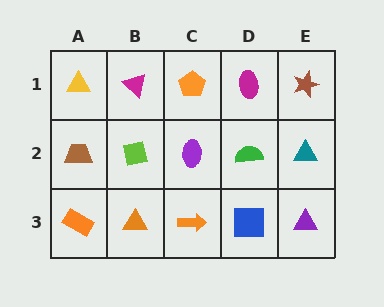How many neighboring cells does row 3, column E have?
2.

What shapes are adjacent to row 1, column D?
A green semicircle (row 2, column D), an orange pentagon (row 1, column C), a brown star (row 1, column E).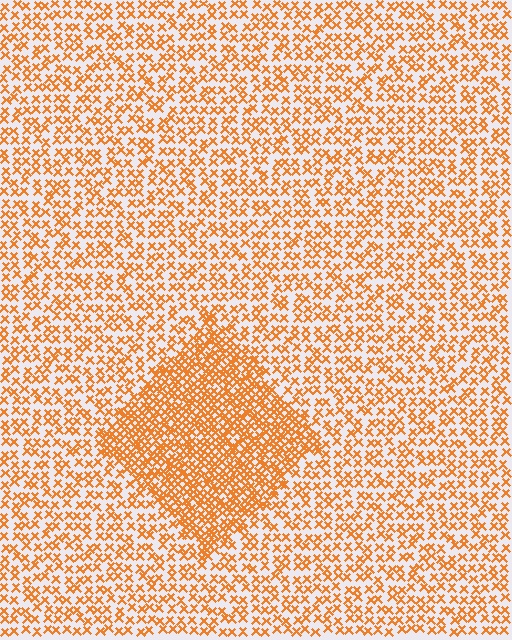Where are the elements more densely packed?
The elements are more densely packed inside the diamond boundary.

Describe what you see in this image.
The image contains small orange elements arranged at two different densities. A diamond-shaped region is visible where the elements are more densely packed than the surrounding area.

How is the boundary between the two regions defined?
The boundary is defined by a change in element density (approximately 2.0x ratio). All elements are the same color, size, and shape.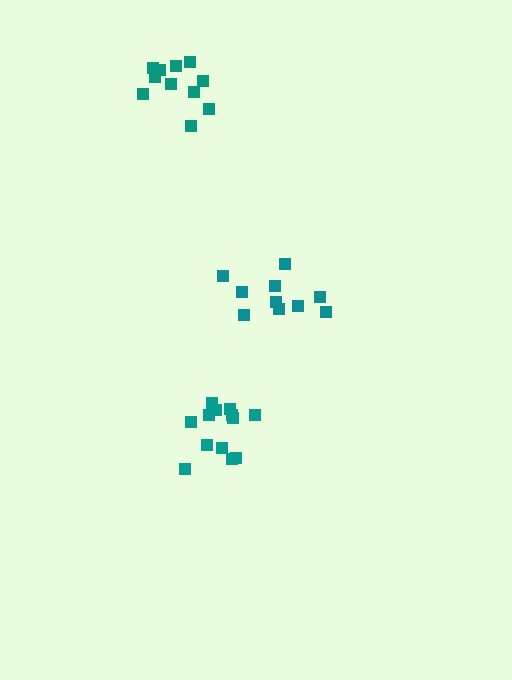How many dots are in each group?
Group 1: 10 dots, Group 2: 13 dots, Group 3: 11 dots (34 total).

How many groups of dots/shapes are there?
There are 3 groups.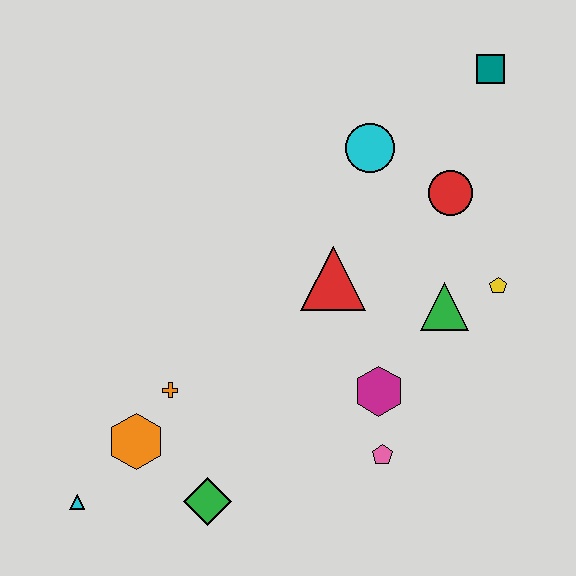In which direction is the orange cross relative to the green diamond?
The orange cross is above the green diamond.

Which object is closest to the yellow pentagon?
The green triangle is closest to the yellow pentagon.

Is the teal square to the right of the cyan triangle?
Yes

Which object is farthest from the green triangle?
The cyan triangle is farthest from the green triangle.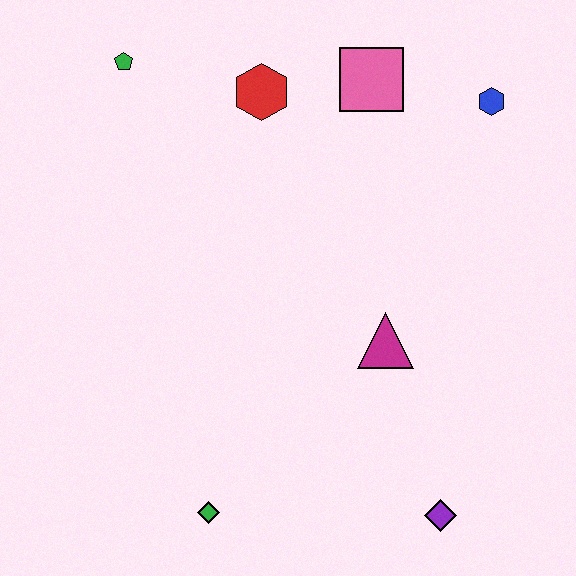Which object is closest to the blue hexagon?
The pink square is closest to the blue hexagon.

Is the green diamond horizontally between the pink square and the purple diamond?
No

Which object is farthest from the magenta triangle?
The green pentagon is farthest from the magenta triangle.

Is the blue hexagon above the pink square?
No